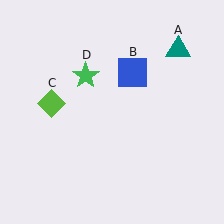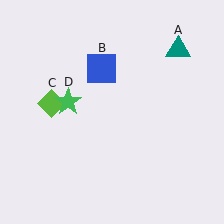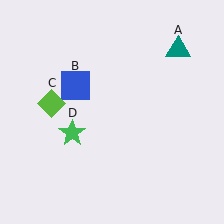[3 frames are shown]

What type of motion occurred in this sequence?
The blue square (object B), green star (object D) rotated counterclockwise around the center of the scene.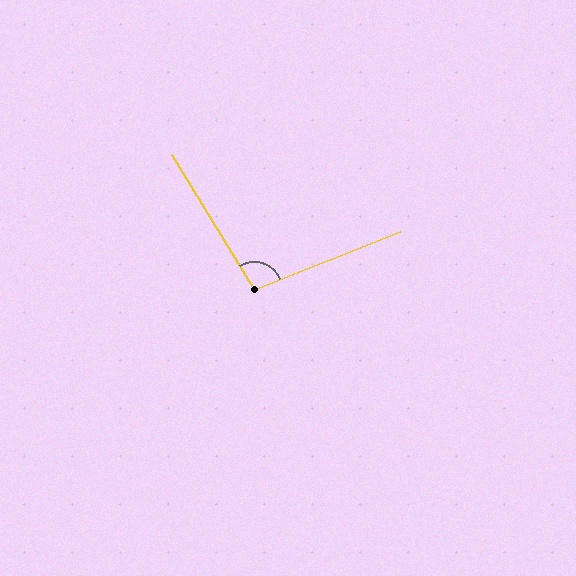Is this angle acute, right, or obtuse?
It is obtuse.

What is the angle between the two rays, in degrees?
Approximately 100 degrees.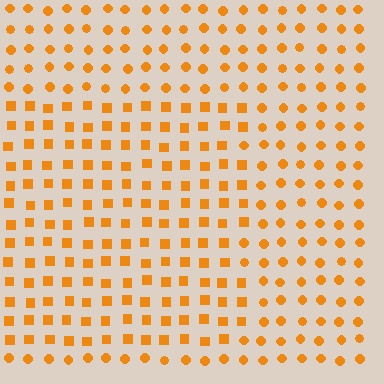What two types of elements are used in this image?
The image uses squares inside the rectangle region and circles outside it.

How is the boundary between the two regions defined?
The boundary is defined by a change in element shape: squares inside vs. circles outside. All elements share the same color and spacing.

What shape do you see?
I see a rectangle.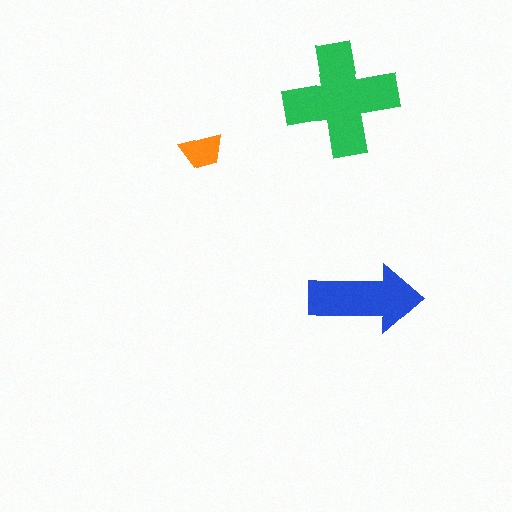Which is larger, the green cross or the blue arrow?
The green cross.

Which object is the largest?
The green cross.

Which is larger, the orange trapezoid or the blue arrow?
The blue arrow.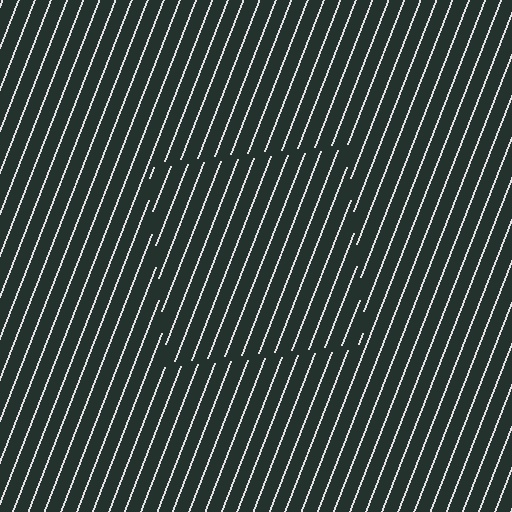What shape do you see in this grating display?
An illusory square. The interior of the shape contains the same grating, shifted by half a period — the contour is defined by the phase discontinuity where line-ends from the inner and outer gratings abut.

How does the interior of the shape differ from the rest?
The interior of the shape contains the same grating, shifted by half a period — the contour is defined by the phase discontinuity where line-ends from the inner and outer gratings abut.